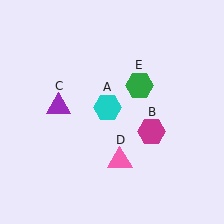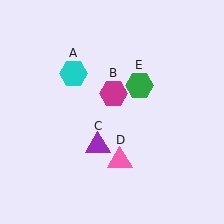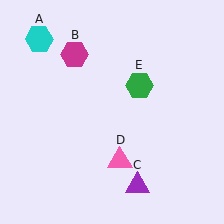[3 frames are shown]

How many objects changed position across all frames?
3 objects changed position: cyan hexagon (object A), magenta hexagon (object B), purple triangle (object C).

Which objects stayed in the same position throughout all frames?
Pink triangle (object D) and green hexagon (object E) remained stationary.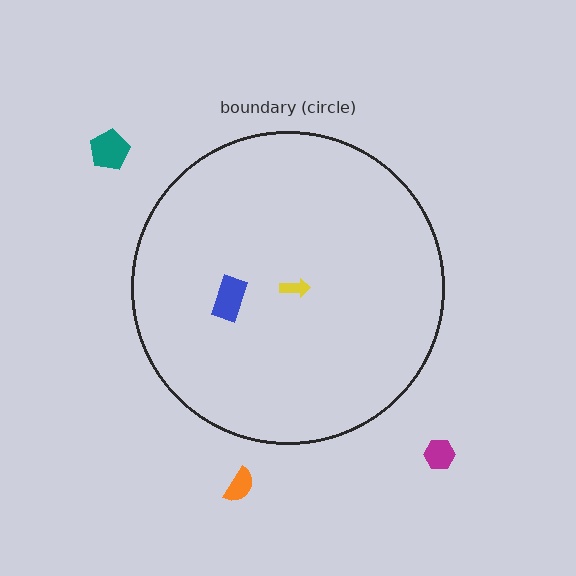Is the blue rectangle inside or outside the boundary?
Inside.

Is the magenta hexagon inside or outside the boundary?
Outside.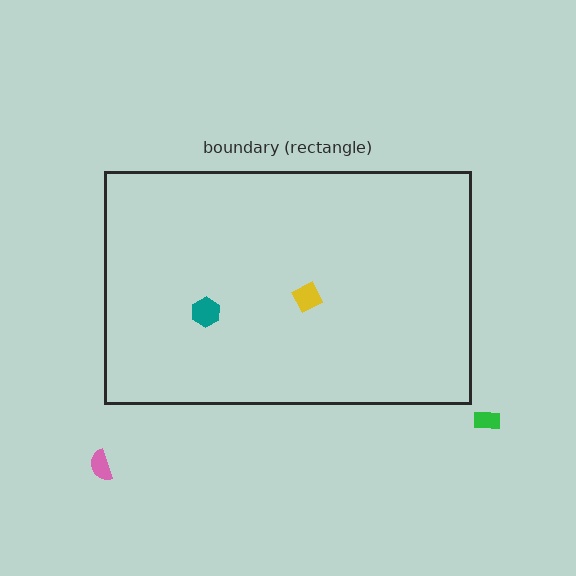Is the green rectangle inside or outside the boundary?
Outside.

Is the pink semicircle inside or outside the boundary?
Outside.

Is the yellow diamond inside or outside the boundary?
Inside.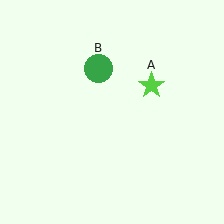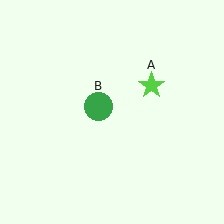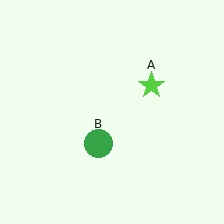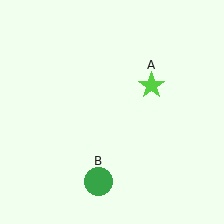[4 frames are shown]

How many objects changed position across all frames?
1 object changed position: green circle (object B).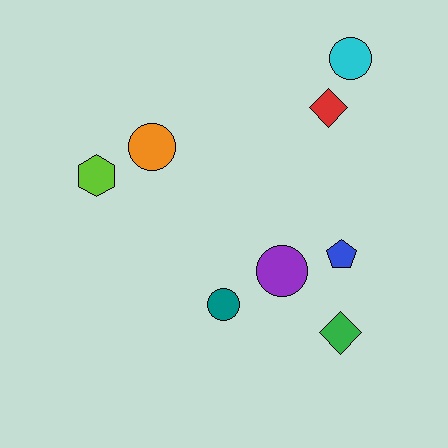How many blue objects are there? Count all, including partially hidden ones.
There is 1 blue object.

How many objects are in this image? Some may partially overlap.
There are 8 objects.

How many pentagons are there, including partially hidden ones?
There is 1 pentagon.